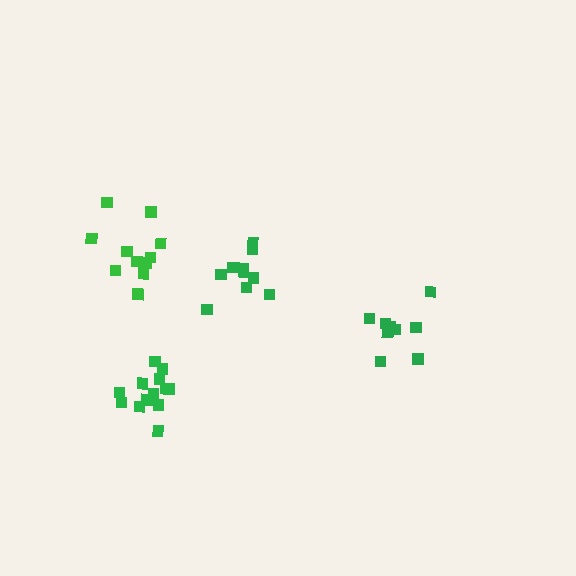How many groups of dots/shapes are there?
There are 4 groups.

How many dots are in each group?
Group 1: 10 dots, Group 2: 11 dots, Group 3: 9 dots, Group 4: 14 dots (44 total).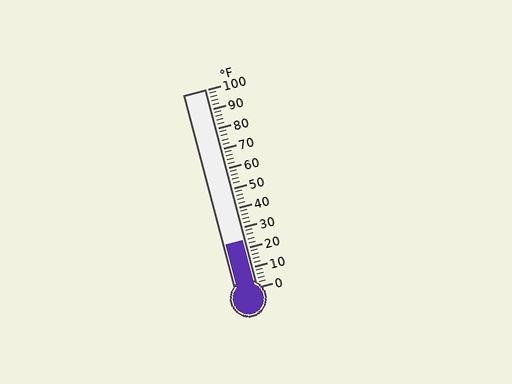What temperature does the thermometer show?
The thermometer shows approximately 24°F.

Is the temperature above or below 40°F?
The temperature is below 40°F.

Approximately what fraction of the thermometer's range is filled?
The thermometer is filled to approximately 25% of its range.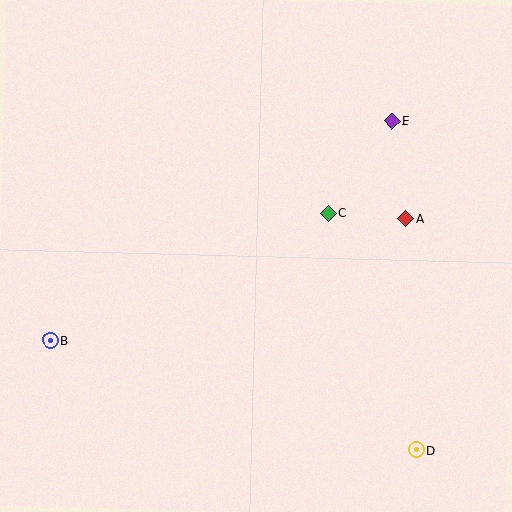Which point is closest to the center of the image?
Point C at (328, 213) is closest to the center.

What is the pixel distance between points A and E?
The distance between A and E is 99 pixels.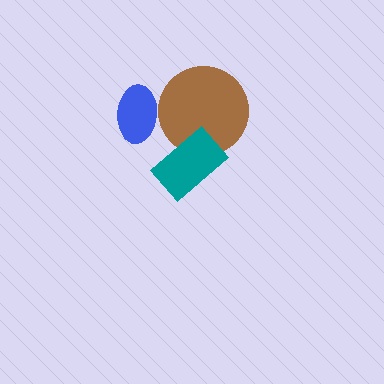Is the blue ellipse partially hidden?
No, no other shape covers it.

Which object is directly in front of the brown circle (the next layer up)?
The teal rectangle is directly in front of the brown circle.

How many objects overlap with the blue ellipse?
1 object overlaps with the blue ellipse.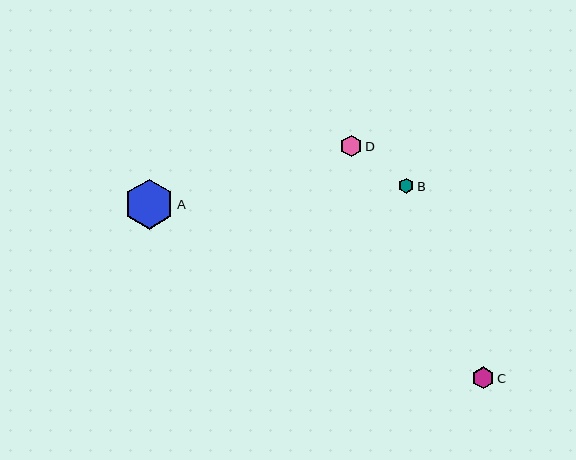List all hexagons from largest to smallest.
From largest to smallest: A, C, D, B.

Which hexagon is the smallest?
Hexagon B is the smallest with a size of approximately 15 pixels.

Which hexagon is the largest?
Hexagon A is the largest with a size of approximately 50 pixels.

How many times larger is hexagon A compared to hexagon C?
Hexagon A is approximately 2.3 times the size of hexagon C.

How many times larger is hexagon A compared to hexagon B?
Hexagon A is approximately 3.3 times the size of hexagon B.